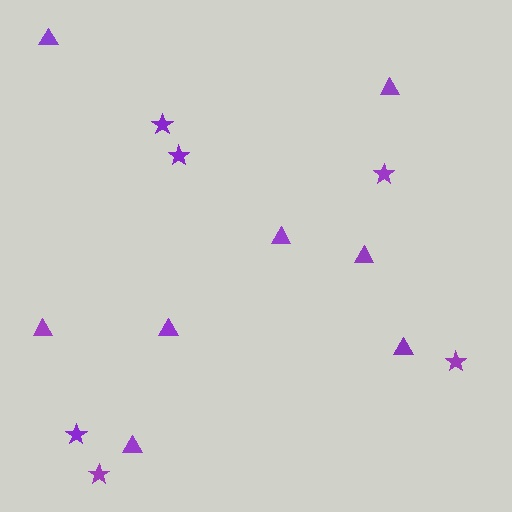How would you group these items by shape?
There are 2 groups: one group of triangles (8) and one group of stars (6).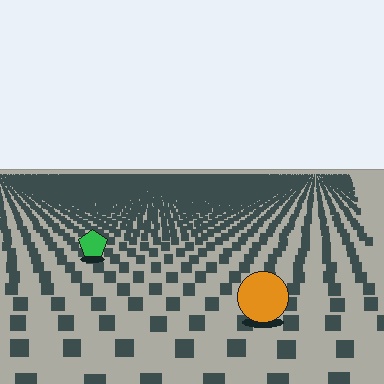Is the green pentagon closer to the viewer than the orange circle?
No. The orange circle is closer — you can tell from the texture gradient: the ground texture is coarser near it.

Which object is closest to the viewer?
The orange circle is closest. The texture marks near it are larger and more spread out.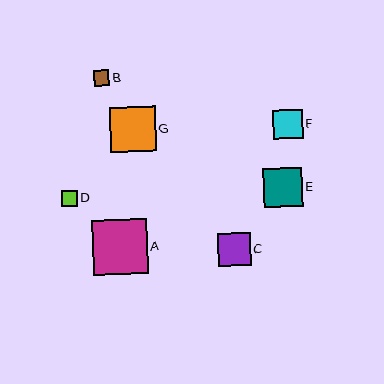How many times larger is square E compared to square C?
Square E is approximately 1.2 times the size of square C.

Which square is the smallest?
Square B is the smallest with a size of approximately 16 pixels.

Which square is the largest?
Square A is the largest with a size of approximately 55 pixels.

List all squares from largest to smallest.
From largest to smallest: A, G, E, C, F, D, B.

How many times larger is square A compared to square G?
Square A is approximately 1.2 times the size of square G.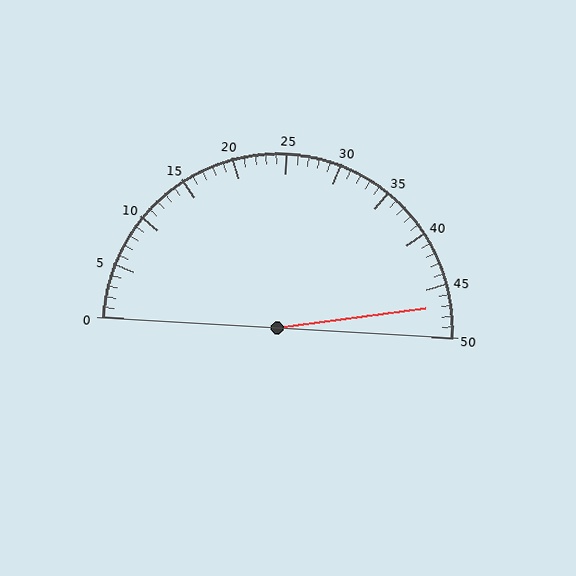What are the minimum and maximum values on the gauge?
The gauge ranges from 0 to 50.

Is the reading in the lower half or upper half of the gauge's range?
The reading is in the upper half of the range (0 to 50).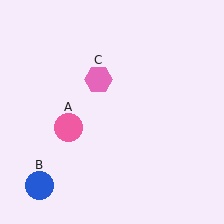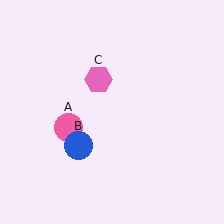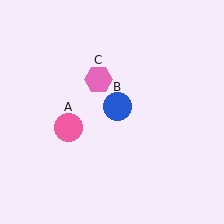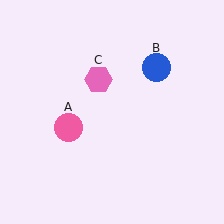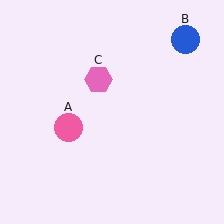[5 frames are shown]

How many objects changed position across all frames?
1 object changed position: blue circle (object B).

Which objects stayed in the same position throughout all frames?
Pink circle (object A) and pink hexagon (object C) remained stationary.